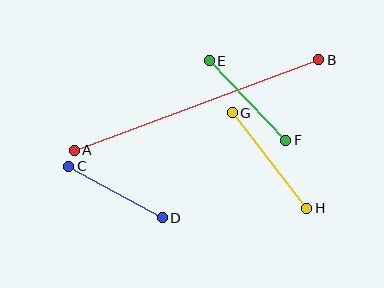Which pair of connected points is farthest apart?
Points A and B are farthest apart.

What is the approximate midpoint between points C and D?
The midpoint is at approximately (116, 192) pixels.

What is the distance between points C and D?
The distance is approximately 107 pixels.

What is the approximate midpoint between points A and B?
The midpoint is at approximately (197, 105) pixels.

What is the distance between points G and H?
The distance is approximately 121 pixels.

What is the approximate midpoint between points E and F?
The midpoint is at approximately (248, 101) pixels.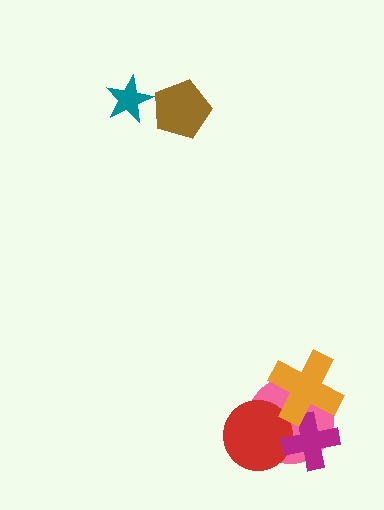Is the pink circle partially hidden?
Yes, it is partially covered by another shape.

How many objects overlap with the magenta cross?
3 objects overlap with the magenta cross.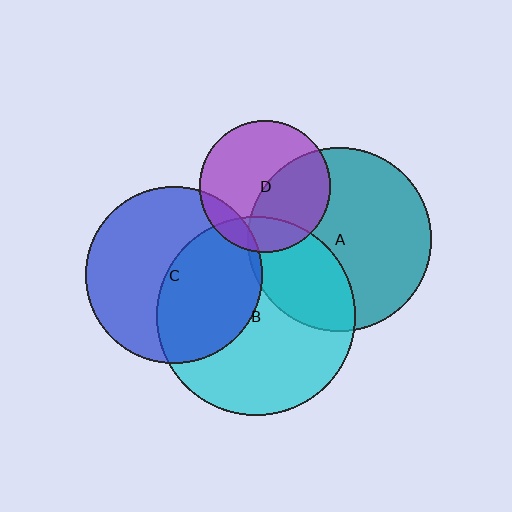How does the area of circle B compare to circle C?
Approximately 1.3 times.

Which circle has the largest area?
Circle B (cyan).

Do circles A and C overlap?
Yes.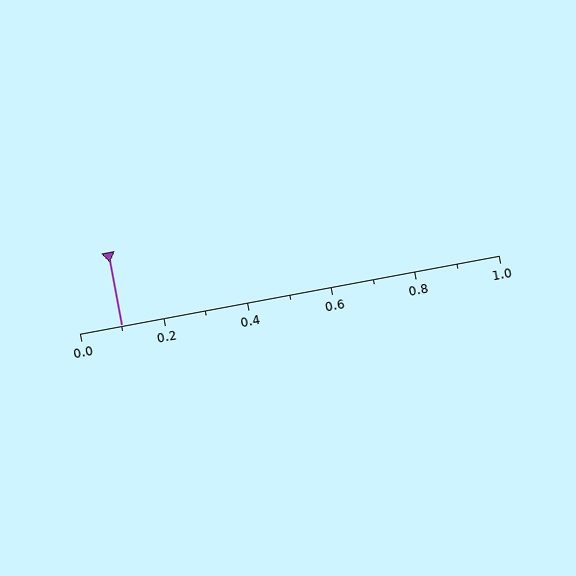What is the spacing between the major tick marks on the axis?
The major ticks are spaced 0.2 apart.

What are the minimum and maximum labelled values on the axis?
The axis runs from 0.0 to 1.0.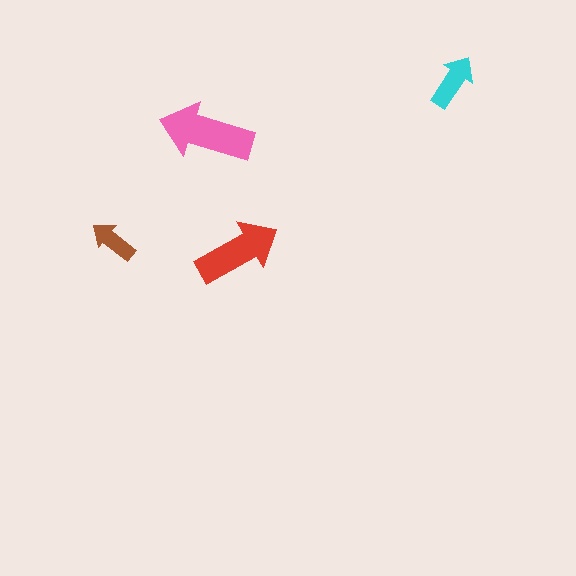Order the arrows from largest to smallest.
the pink one, the red one, the cyan one, the brown one.